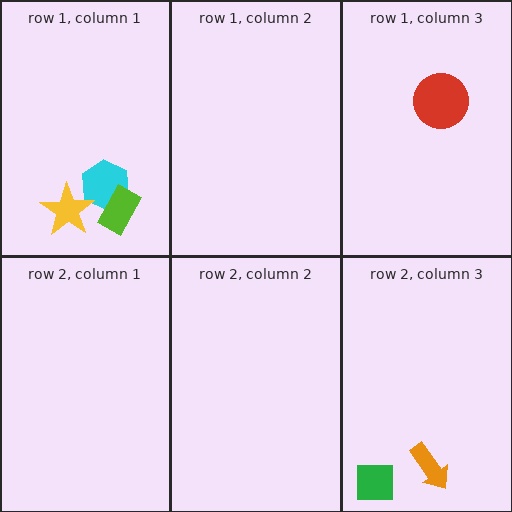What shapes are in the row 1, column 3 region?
The red circle.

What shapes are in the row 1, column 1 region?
The cyan hexagon, the yellow star, the lime rectangle.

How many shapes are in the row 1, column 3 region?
1.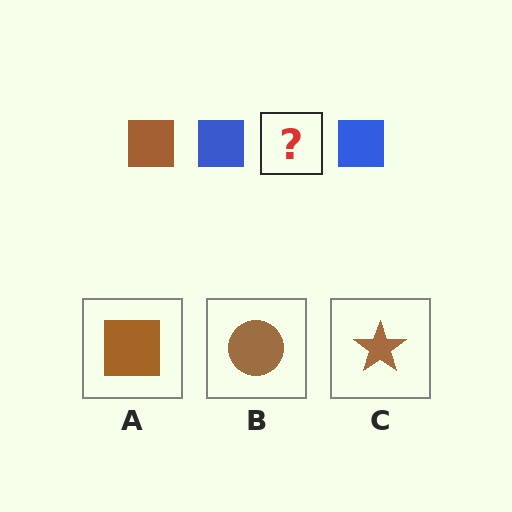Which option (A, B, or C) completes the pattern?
A.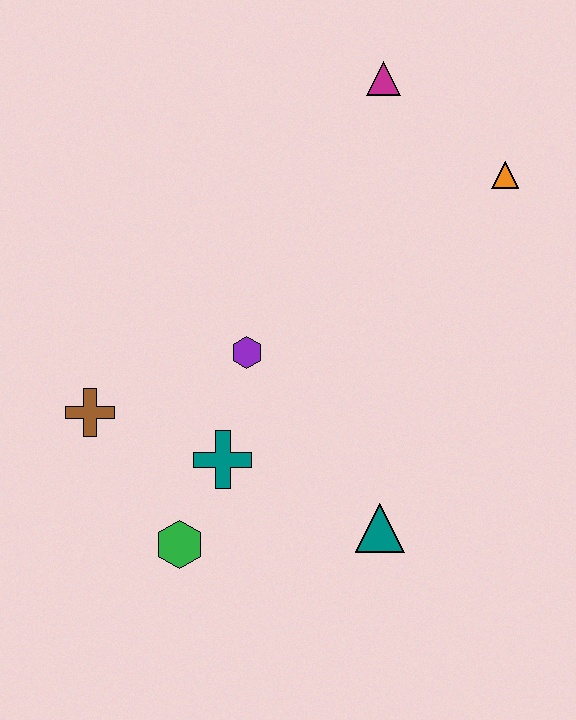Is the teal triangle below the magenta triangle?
Yes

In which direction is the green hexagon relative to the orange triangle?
The green hexagon is below the orange triangle.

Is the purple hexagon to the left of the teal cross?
No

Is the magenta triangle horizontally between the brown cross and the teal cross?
No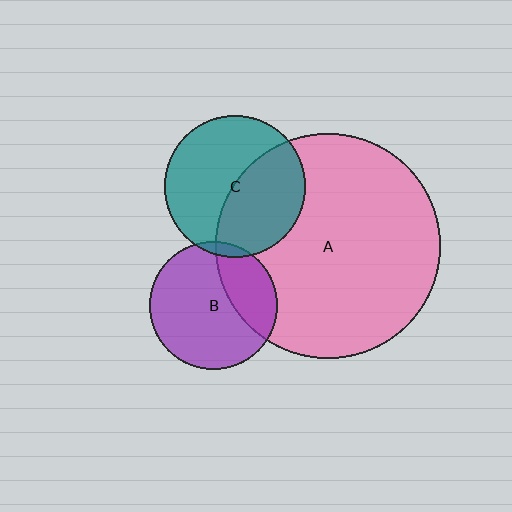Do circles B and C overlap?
Yes.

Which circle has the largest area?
Circle A (pink).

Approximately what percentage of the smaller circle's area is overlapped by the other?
Approximately 5%.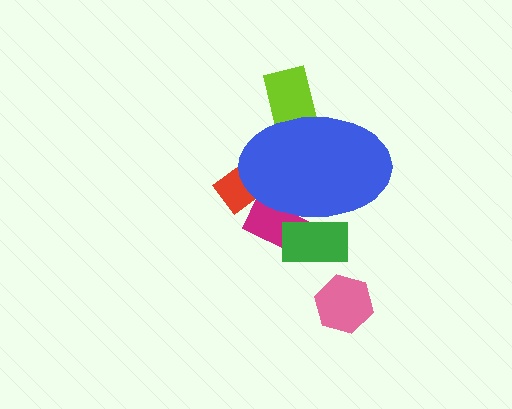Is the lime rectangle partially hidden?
Yes, the lime rectangle is partially hidden behind the blue ellipse.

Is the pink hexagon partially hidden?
No, the pink hexagon is fully visible.